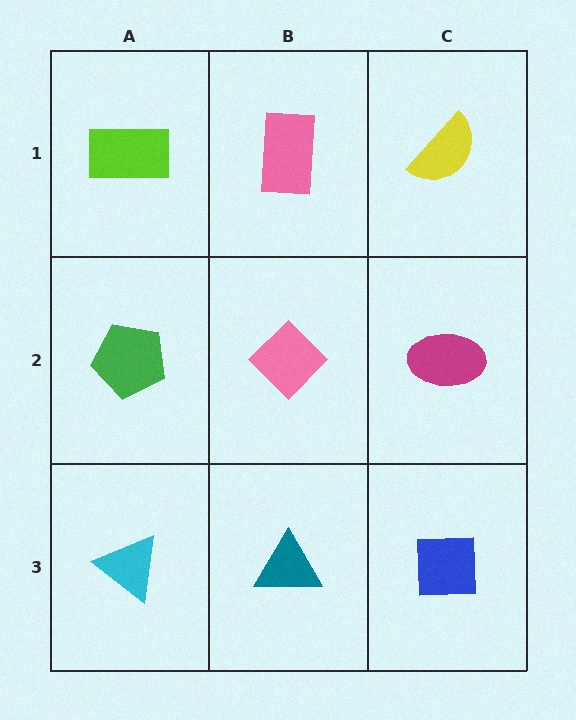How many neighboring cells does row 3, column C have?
2.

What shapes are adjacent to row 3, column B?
A pink diamond (row 2, column B), a cyan triangle (row 3, column A), a blue square (row 3, column C).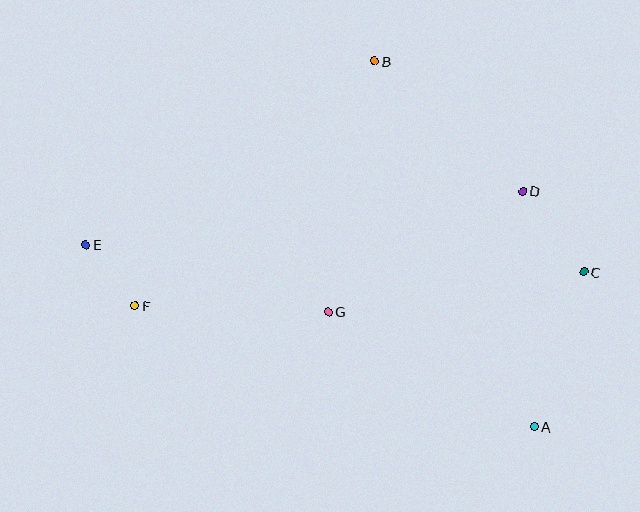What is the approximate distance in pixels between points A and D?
The distance between A and D is approximately 236 pixels.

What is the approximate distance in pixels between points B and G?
The distance between B and G is approximately 255 pixels.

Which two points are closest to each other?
Points E and F are closest to each other.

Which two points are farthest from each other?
Points C and E are farthest from each other.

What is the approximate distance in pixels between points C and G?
The distance between C and G is approximately 258 pixels.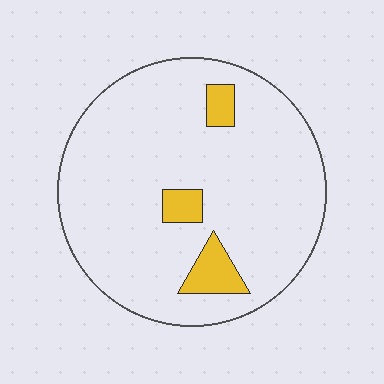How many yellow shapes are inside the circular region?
3.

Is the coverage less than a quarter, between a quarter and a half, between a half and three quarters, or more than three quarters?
Less than a quarter.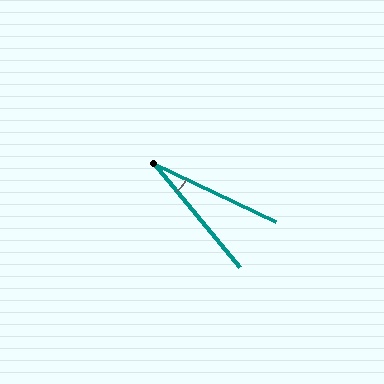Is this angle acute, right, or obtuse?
It is acute.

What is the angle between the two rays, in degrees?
Approximately 25 degrees.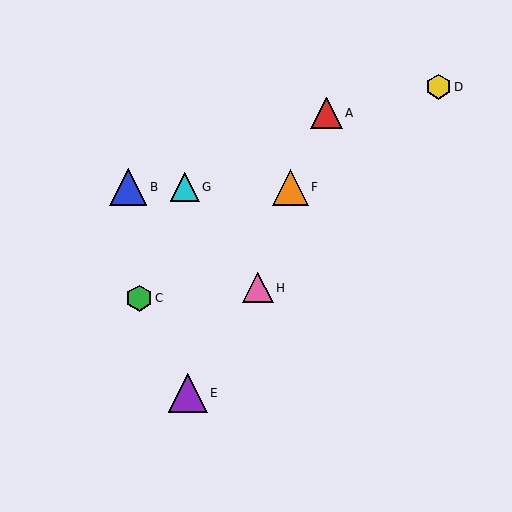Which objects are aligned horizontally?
Objects B, F, G are aligned horizontally.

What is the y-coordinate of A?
Object A is at y≈113.